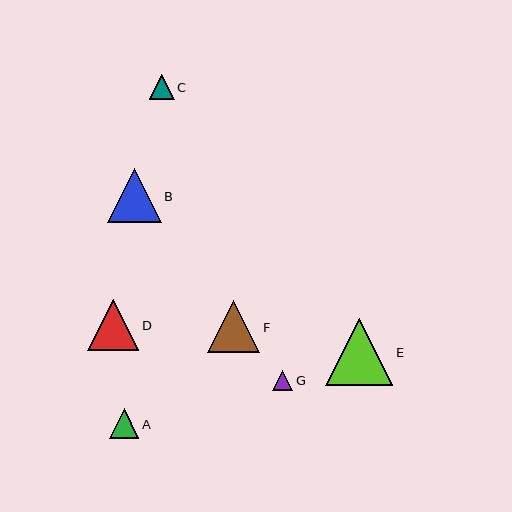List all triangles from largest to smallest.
From largest to smallest: E, B, F, D, A, C, G.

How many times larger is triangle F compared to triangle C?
Triangle F is approximately 2.1 times the size of triangle C.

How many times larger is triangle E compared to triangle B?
Triangle E is approximately 1.3 times the size of triangle B.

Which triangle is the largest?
Triangle E is the largest with a size of approximately 67 pixels.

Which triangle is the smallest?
Triangle G is the smallest with a size of approximately 20 pixels.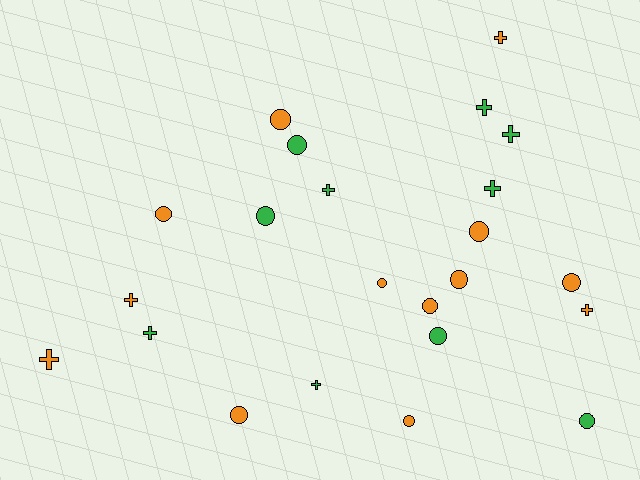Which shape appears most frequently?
Circle, with 13 objects.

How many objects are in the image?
There are 23 objects.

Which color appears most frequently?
Orange, with 13 objects.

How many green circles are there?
There are 4 green circles.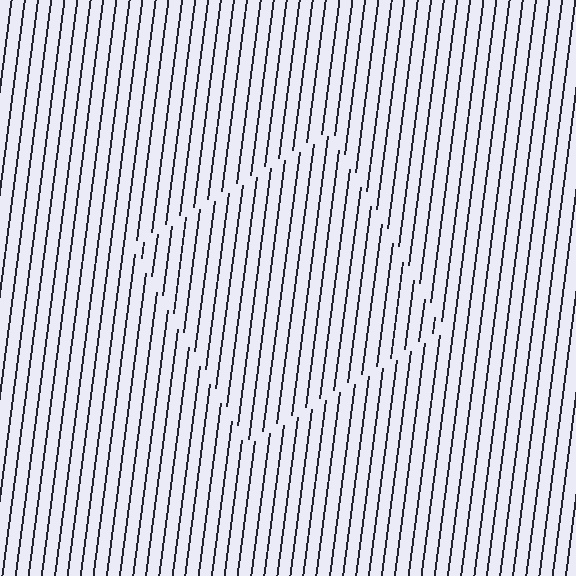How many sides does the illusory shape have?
4 sides — the line-ends trace a square.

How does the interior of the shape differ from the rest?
The interior of the shape contains the same grating, shifted by half a period — the contour is defined by the phase discontinuity where line-ends from the inner and outer gratings abut.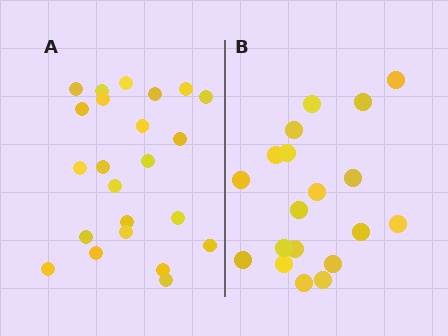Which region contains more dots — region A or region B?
Region A (the left region) has more dots.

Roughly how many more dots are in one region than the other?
Region A has about 4 more dots than region B.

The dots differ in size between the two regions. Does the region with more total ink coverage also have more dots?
No. Region B has more total ink coverage because its dots are larger, but region A actually contains more individual dots. Total area can be misleading — the number of items is what matters here.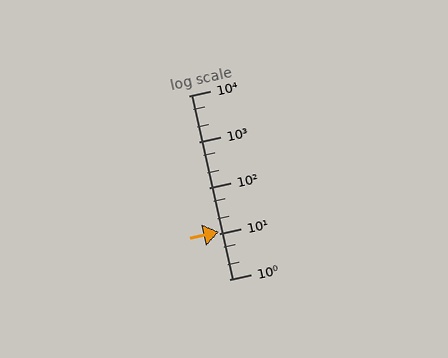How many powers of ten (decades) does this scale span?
The scale spans 4 decades, from 1 to 10000.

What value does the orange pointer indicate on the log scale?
The pointer indicates approximately 11.